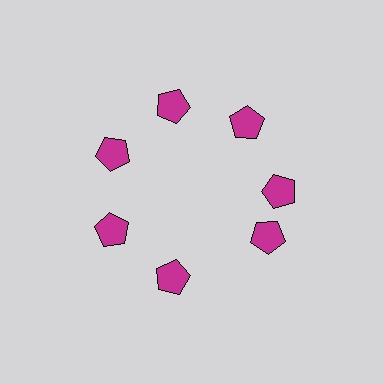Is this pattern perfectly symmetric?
No. The 7 magenta pentagons are arranged in a ring, but one element near the 5 o'clock position is rotated out of alignment along the ring, breaking the 7-fold rotational symmetry.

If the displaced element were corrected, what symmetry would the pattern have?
It would have 7-fold rotational symmetry — the pattern would map onto itself every 51 degrees.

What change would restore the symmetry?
The symmetry would be restored by rotating it back into even spacing with its neighbors so that all 7 pentagons sit at equal angles and equal distance from the center.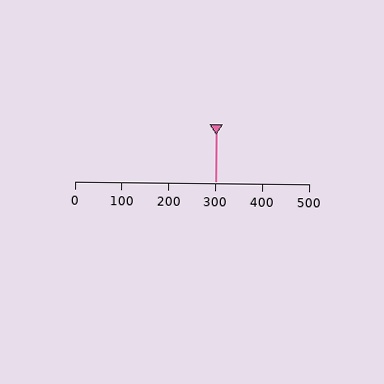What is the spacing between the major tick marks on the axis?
The major ticks are spaced 100 apart.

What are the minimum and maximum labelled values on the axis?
The axis runs from 0 to 500.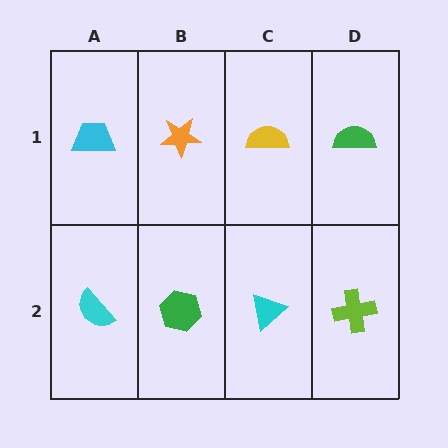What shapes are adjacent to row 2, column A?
A cyan trapezoid (row 1, column A), a green hexagon (row 2, column B).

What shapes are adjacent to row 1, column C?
A cyan triangle (row 2, column C), an orange star (row 1, column B), a green semicircle (row 1, column D).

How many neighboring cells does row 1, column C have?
3.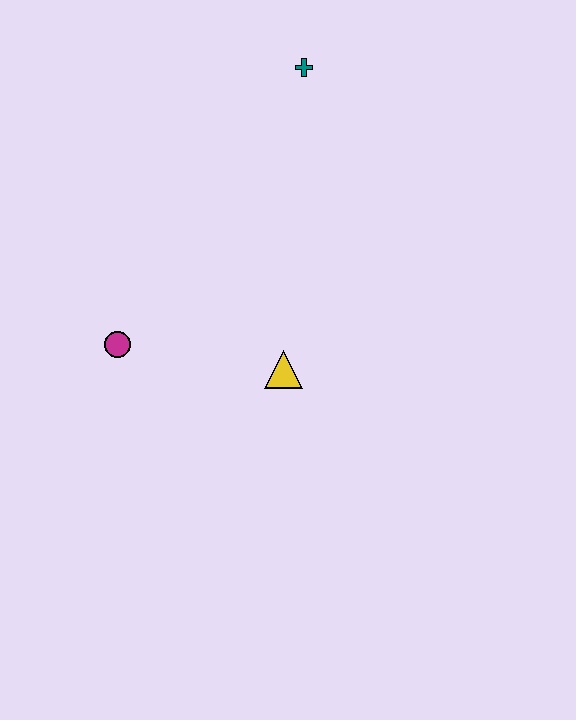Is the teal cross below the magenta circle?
No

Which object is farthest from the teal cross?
The magenta circle is farthest from the teal cross.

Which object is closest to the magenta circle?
The yellow triangle is closest to the magenta circle.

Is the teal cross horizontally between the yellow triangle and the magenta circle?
No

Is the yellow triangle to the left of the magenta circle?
No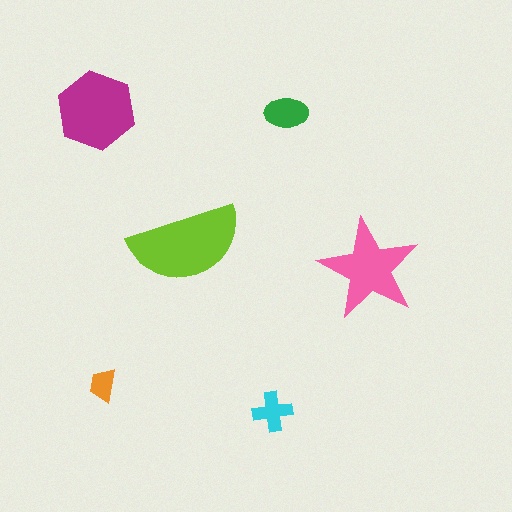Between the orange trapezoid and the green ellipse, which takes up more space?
The green ellipse.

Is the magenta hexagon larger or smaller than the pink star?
Larger.